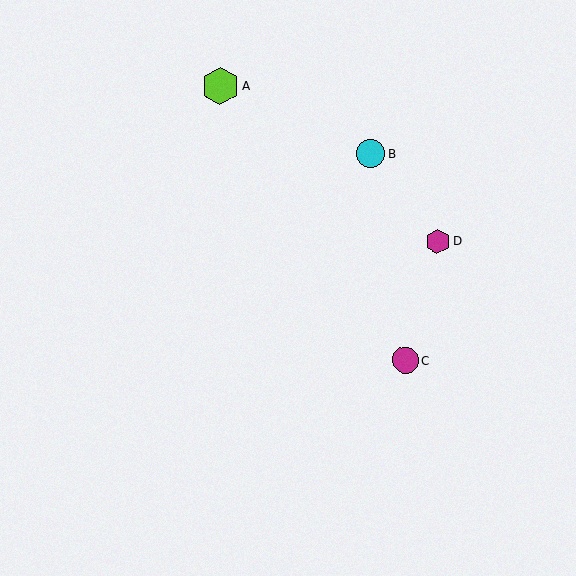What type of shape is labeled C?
Shape C is a magenta circle.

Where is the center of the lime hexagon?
The center of the lime hexagon is at (220, 86).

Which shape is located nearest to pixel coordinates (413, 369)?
The magenta circle (labeled C) at (406, 360) is nearest to that location.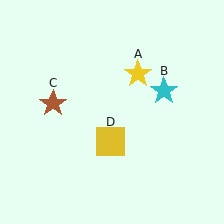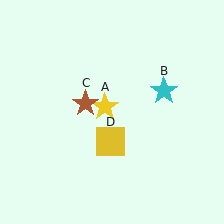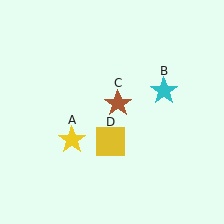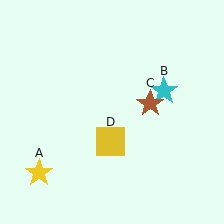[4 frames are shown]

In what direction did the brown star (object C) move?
The brown star (object C) moved right.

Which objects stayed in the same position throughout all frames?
Cyan star (object B) and yellow square (object D) remained stationary.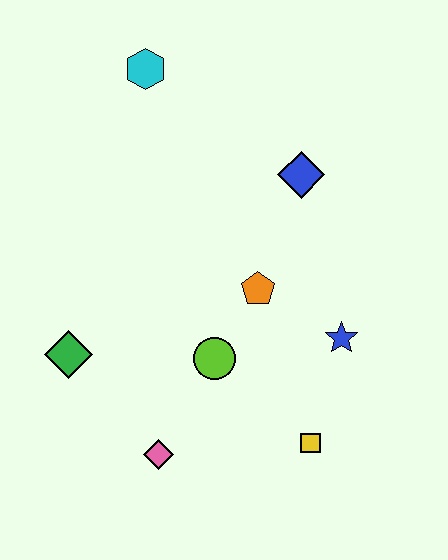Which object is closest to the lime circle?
The orange pentagon is closest to the lime circle.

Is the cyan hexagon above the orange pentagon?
Yes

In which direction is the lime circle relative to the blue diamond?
The lime circle is below the blue diamond.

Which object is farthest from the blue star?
The cyan hexagon is farthest from the blue star.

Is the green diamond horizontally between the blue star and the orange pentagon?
No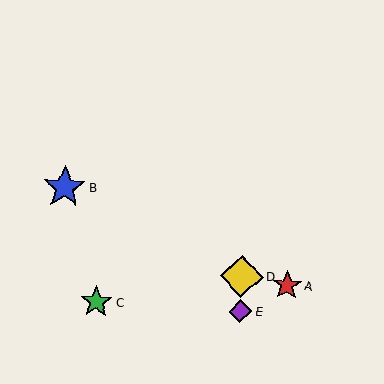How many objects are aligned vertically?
2 objects (D, E) are aligned vertically.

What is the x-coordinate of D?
Object D is at x≈242.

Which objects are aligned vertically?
Objects D, E are aligned vertically.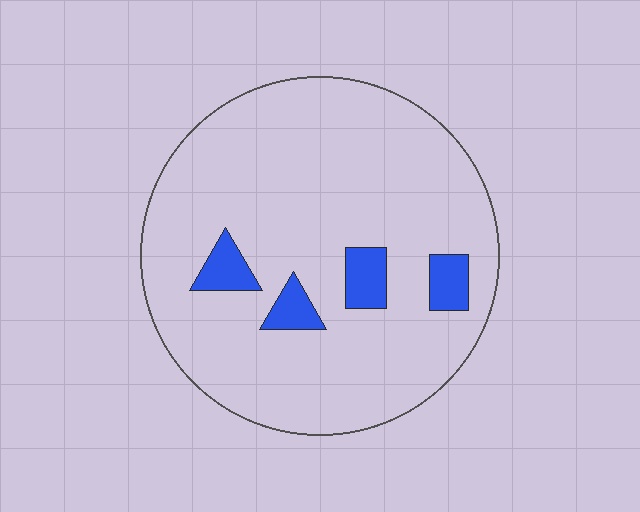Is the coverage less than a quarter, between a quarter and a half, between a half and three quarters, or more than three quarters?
Less than a quarter.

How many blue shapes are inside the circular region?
4.